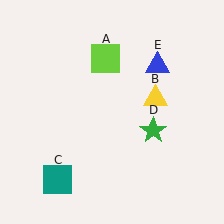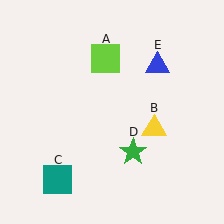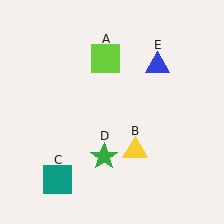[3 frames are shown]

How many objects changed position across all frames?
2 objects changed position: yellow triangle (object B), green star (object D).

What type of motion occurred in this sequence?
The yellow triangle (object B), green star (object D) rotated clockwise around the center of the scene.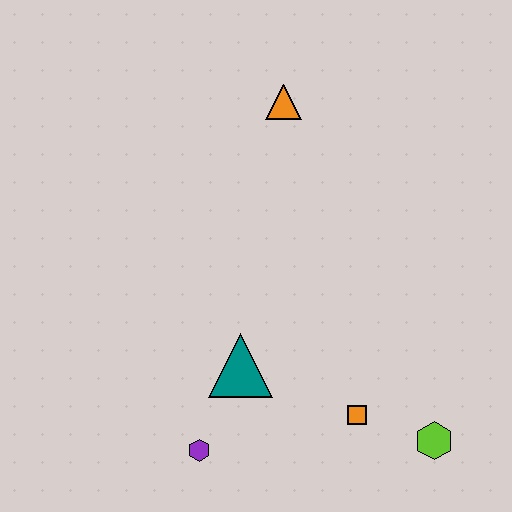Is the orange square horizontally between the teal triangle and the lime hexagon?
Yes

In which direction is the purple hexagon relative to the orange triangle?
The purple hexagon is below the orange triangle.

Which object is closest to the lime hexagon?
The orange square is closest to the lime hexagon.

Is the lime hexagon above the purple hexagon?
Yes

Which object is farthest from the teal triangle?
The orange triangle is farthest from the teal triangle.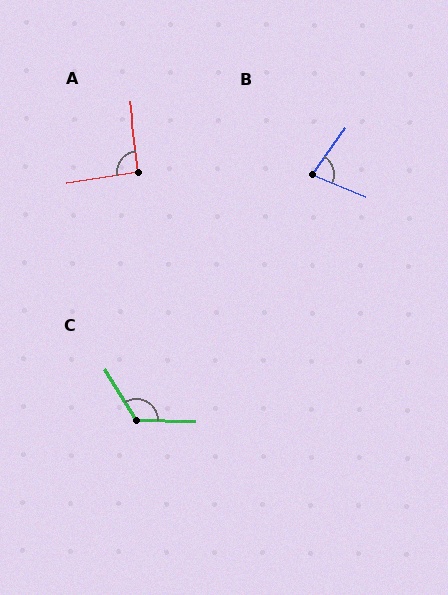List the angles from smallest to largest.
B (77°), A (92°), C (121°).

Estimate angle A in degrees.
Approximately 92 degrees.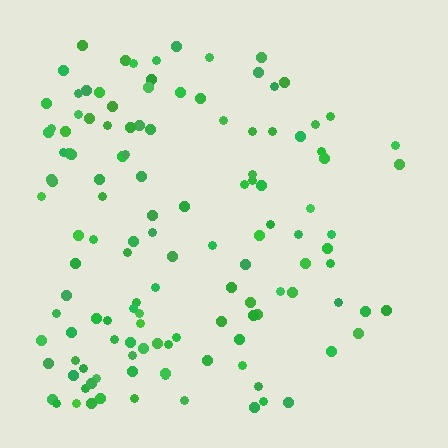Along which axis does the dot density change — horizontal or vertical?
Horizontal.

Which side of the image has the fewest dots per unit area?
The right.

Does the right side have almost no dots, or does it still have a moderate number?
Still a moderate number, just noticeably fewer than the left.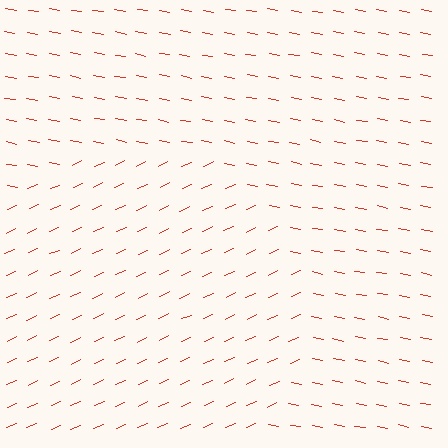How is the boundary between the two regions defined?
The boundary is defined purely by a change in line orientation (approximately 35 degrees difference). All lines are the same color and thickness.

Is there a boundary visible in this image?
Yes, there is a texture boundary formed by a change in line orientation.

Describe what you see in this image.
The image is filled with small red line segments. A circle region in the image has lines oriented differently from the surrounding lines, creating a visible texture boundary.